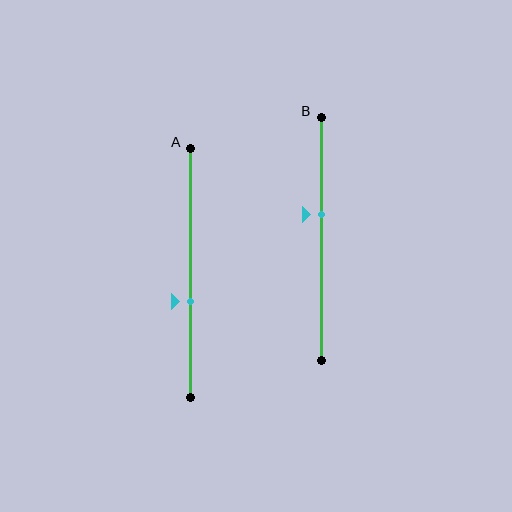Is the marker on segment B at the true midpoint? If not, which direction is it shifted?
No, the marker on segment B is shifted upward by about 10% of the segment length.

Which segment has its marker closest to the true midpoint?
Segment B has its marker closest to the true midpoint.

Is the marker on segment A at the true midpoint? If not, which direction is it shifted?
No, the marker on segment A is shifted downward by about 11% of the segment length.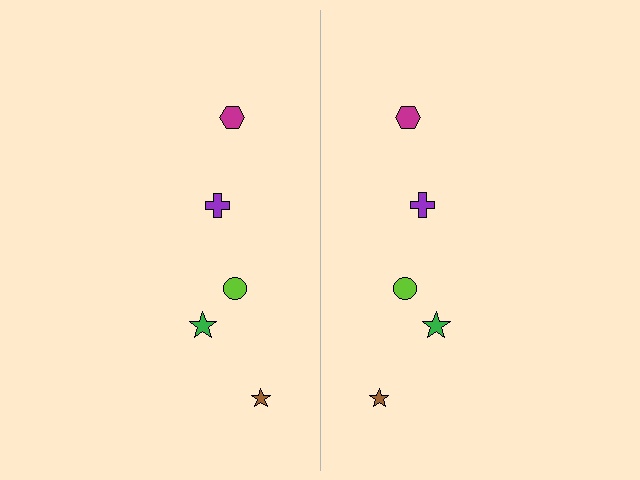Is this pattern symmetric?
Yes, this pattern has bilateral (reflection) symmetry.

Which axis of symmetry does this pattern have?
The pattern has a vertical axis of symmetry running through the center of the image.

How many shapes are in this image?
There are 10 shapes in this image.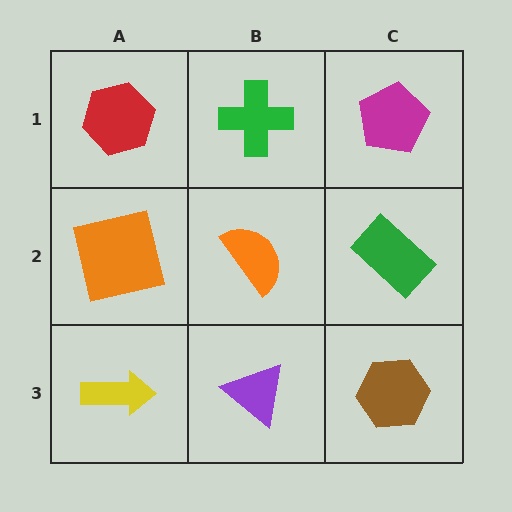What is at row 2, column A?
An orange square.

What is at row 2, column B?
An orange semicircle.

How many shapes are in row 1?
3 shapes.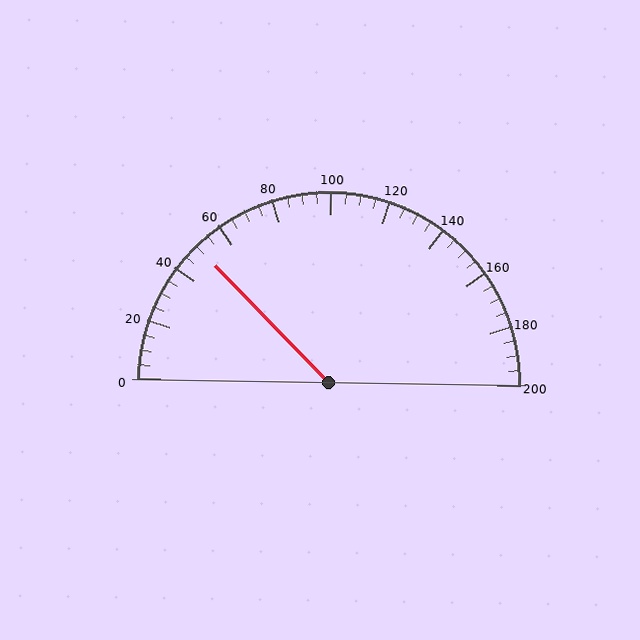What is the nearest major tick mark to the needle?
The nearest major tick mark is 40.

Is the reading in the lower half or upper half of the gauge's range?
The reading is in the lower half of the range (0 to 200).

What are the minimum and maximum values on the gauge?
The gauge ranges from 0 to 200.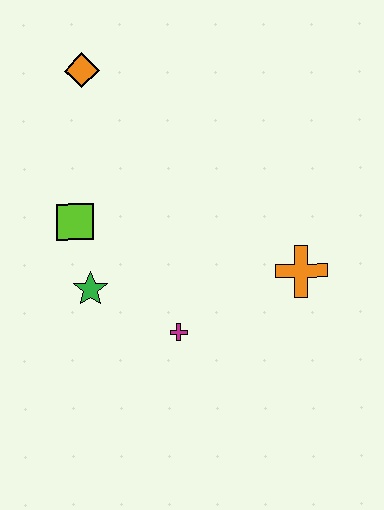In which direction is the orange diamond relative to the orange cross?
The orange diamond is to the left of the orange cross.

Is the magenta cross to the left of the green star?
No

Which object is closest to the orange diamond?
The lime square is closest to the orange diamond.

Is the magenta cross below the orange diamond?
Yes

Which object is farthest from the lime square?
The orange cross is farthest from the lime square.